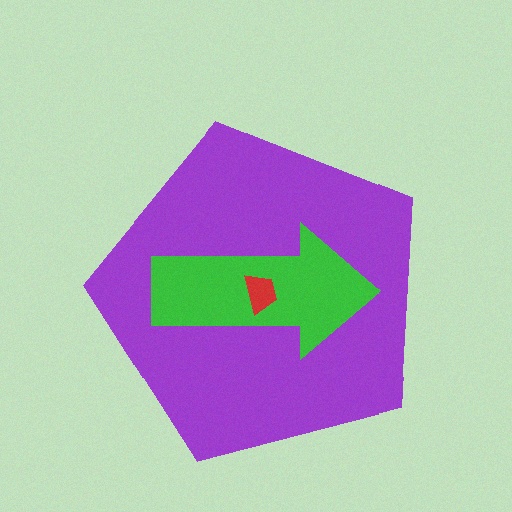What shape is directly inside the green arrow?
The red trapezoid.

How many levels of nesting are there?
3.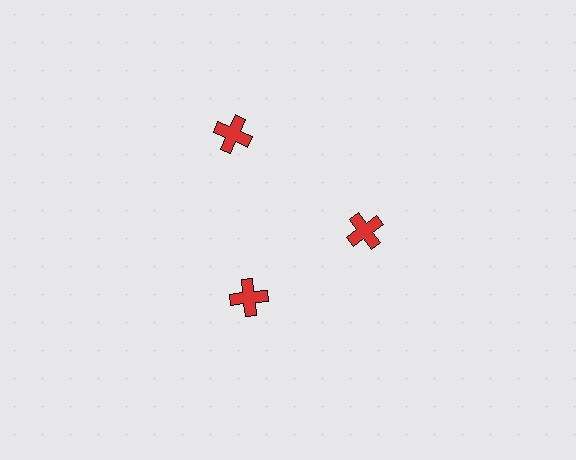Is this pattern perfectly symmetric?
No. The 3 red crosses are arranged in a ring, but one element near the 11 o'clock position is pushed outward from the center, breaking the 3-fold rotational symmetry.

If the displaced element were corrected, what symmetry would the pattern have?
It would have 3-fold rotational symmetry — the pattern would map onto itself every 120 degrees.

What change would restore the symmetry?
The symmetry would be restored by moving it inward, back onto the ring so that all 3 crosses sit at equal angles and equal distance from the center.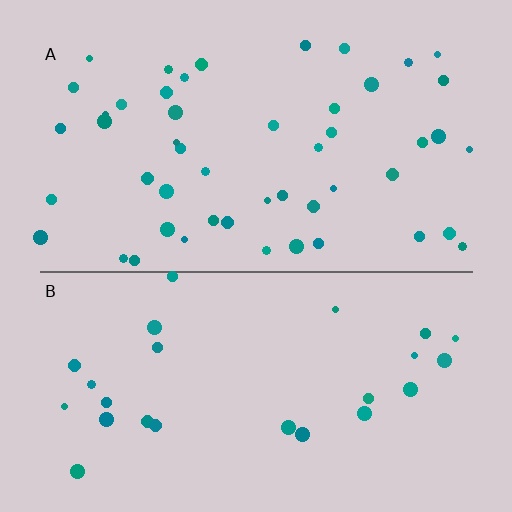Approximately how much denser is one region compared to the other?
Approximately 2.0× — region A over region B.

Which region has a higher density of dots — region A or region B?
A (the top).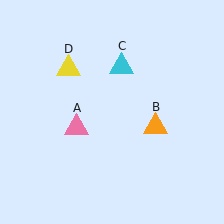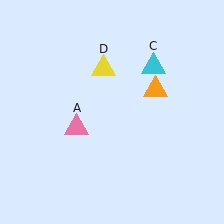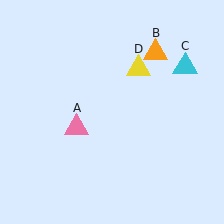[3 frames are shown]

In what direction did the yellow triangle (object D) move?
The yellow triangle (object D) moved right.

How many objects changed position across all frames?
3 objects changed position: orange triangle (object B), cyan triangle (object C), yellow triangle (object D).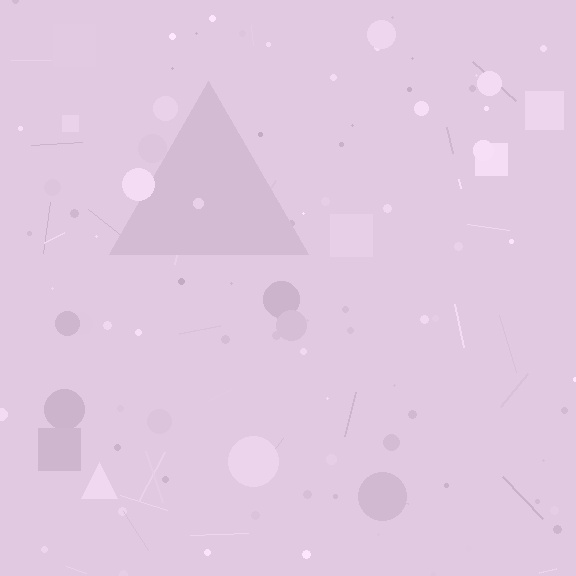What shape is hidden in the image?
A triangle is hidden in the image.